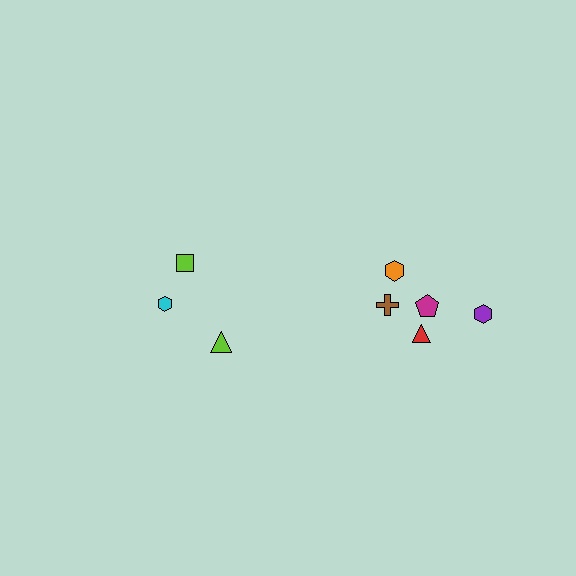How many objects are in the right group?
There are 5 objects.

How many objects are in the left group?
There are 3 objects.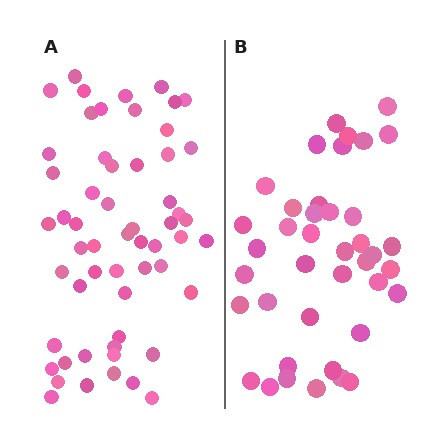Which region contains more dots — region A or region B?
Region A (the left region) has more dots.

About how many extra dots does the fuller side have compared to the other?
Region A has approximately 15 more dots than region B.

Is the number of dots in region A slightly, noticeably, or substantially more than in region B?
Region A has noticeably more, but not dramatically so. The ratio is roughly 1.4 to 1.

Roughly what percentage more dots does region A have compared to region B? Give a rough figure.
About 40% more.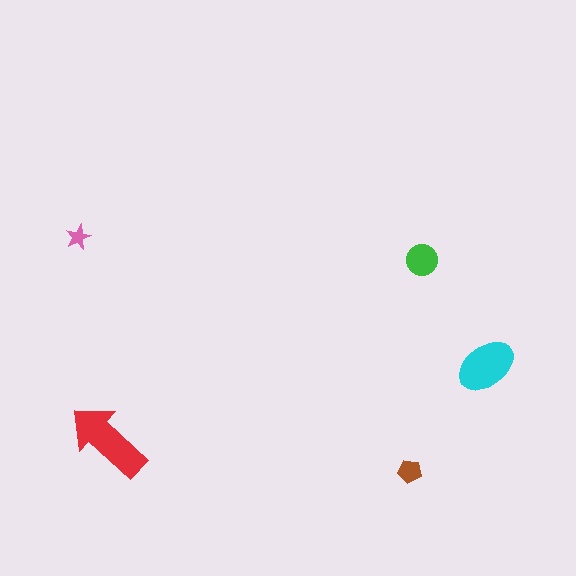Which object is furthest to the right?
The cyan ellipse is rightmost.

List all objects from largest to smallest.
The red arrow, the cyan ellipse, the green circle, the brown pentagon, the pink star.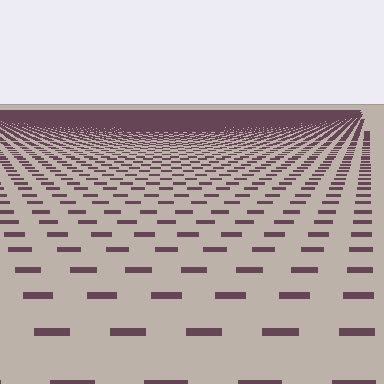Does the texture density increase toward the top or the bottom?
Density increases toward the top.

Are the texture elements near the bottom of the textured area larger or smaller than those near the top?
Larger. Near the bottom, elements are closer to the viewer and appear at a bigger on-screen size.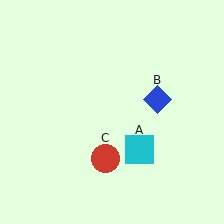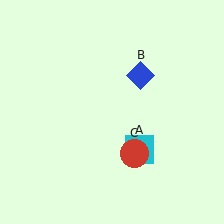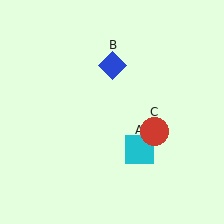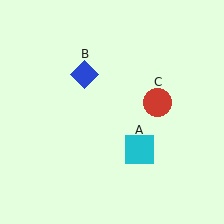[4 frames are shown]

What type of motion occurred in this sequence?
The blue diamond (object B), red circle (object C) rotated counterclockwise around the center of the scene.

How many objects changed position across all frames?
2 objects changed position: blue diamond (object B), red circle (object C).